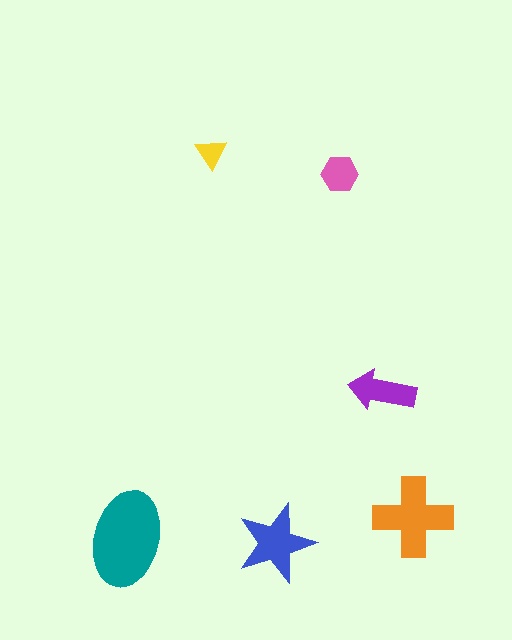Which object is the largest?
The teal ellipse.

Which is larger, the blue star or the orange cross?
The orange cross.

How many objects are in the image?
There are 6 objects in the image.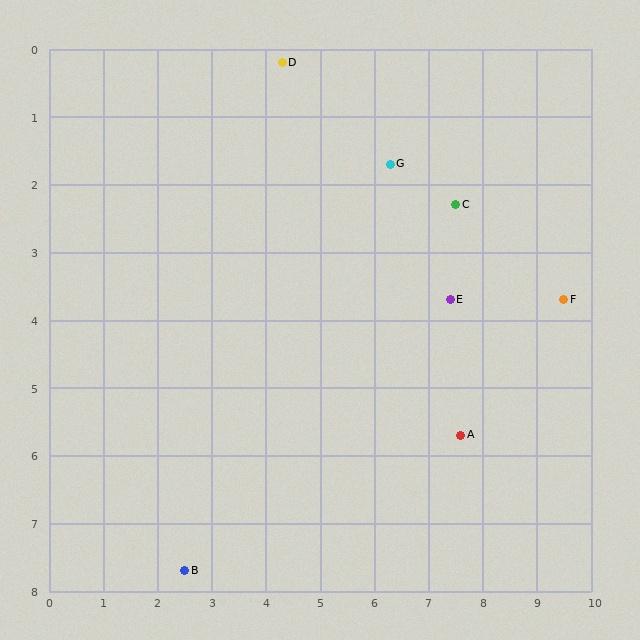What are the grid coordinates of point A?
Point A is at approximately (7.6, 5.7).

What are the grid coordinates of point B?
Point B is at approximately (2.5, 7.7).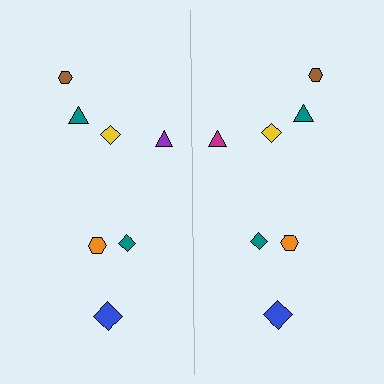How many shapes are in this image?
There are 14 shapes in this image.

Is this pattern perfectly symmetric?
No, the pattern is not perfectly symmetric. The magenta triangle on the right side breaks the symmetry — its mirror counterpart is purple.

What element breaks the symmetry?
The magenta triangle on the right side breaks the symmetry — its mirror counterpart is purple.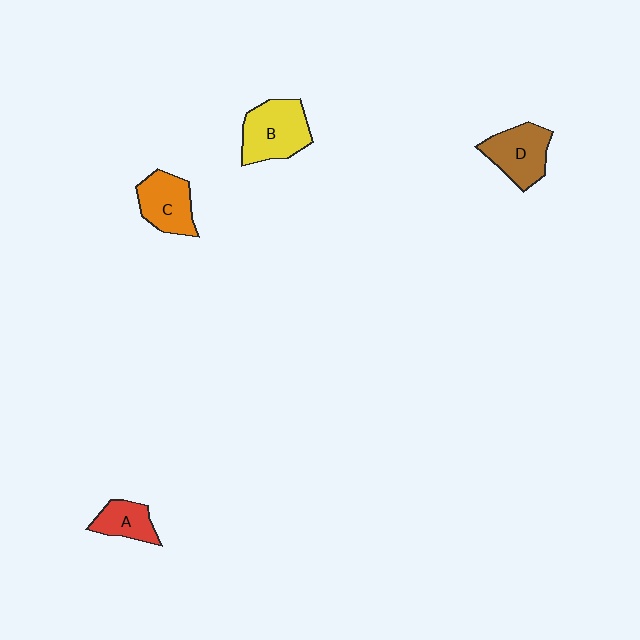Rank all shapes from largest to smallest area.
From largest to smallest: B (yellow), D (brown), C (orange), A (red).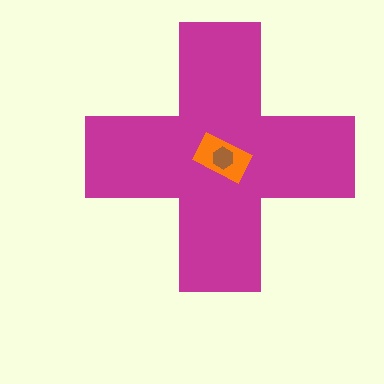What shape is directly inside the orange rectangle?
The brown hexagon.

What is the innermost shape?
The brown hexagon.